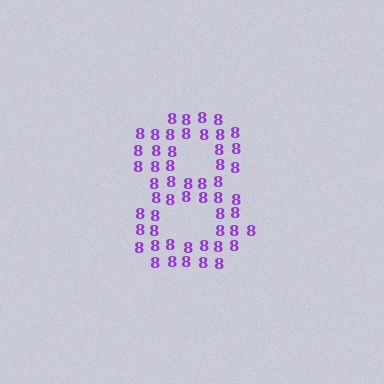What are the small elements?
The small elements are digit 8's.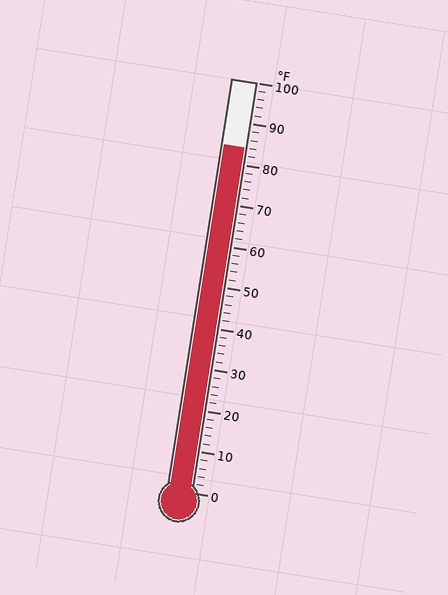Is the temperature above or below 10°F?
The temperature is above 10°F.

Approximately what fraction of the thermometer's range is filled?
The thermometer is filled to approximately 85% of its range.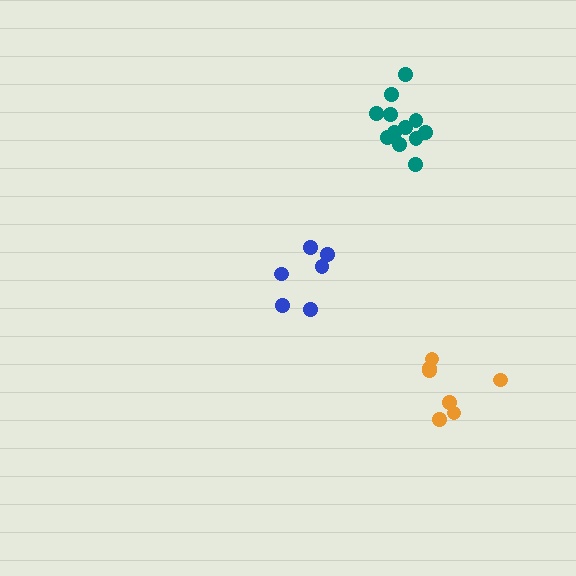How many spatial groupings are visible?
There are 3 spatial groupings.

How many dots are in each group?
Group 1: 7 dots, Group 2: 6 dots, Group 3: 12 dots (25 total).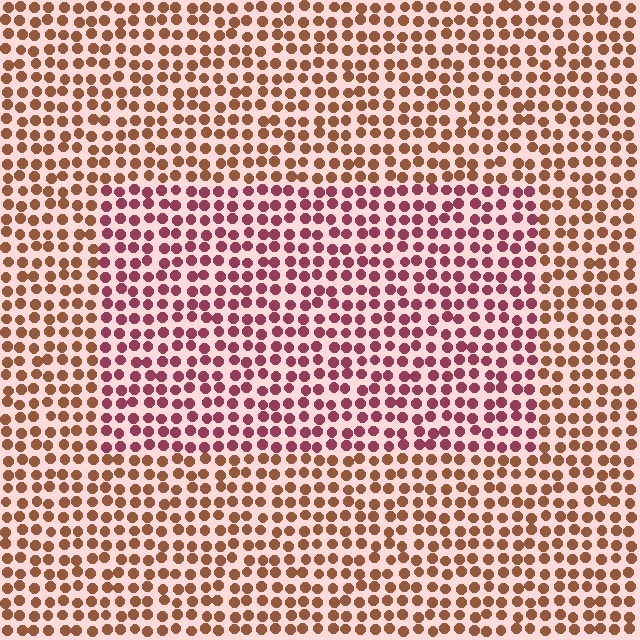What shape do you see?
I see a rectangle.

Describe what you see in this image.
The image is filled with small brown elements in a uniform arrangement. A rectangle-shaped region is visible where the elements are tinted to a slightly different hue, forming a subtle color boundary.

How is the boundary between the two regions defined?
The boundary is defined purely by a slight shift in hue (about 39 degrees). Spacing, size, and orientation are identical on both sides.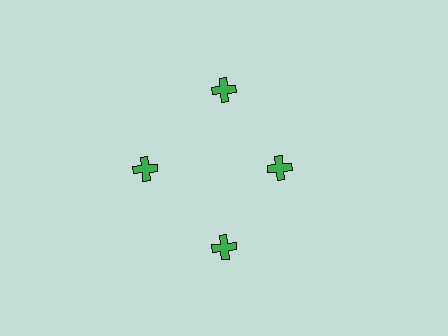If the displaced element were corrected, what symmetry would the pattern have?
It would have 4-fold rotational symmetry — the pattern would map onto itself every 90 degrees.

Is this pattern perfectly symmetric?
No. The 4 green crosses are arranged in a ring, but one element near the 3 o'clock position is pulled inward toward the center, breaking the 4-fold rotational symmetry.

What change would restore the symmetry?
The symmetry would be restored by moving it outward, back onto the ring so that all 4 crosses sit at equal angles and equal distance from the center.